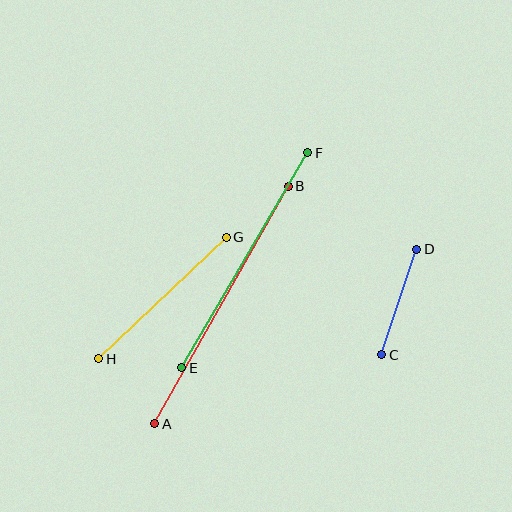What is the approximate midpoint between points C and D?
The midpoint is at approximately (399, 302) pixels.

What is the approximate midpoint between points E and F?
The midpoint is at approximately (245, 260) pixels.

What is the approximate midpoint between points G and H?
The midpoint is at approximately (163, 298) pixels.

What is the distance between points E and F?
The distance is approximately 249 pixels.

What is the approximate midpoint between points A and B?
The midpoint is at approximately (221, 305) pixels.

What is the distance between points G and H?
The distance is approximately 176 pixels.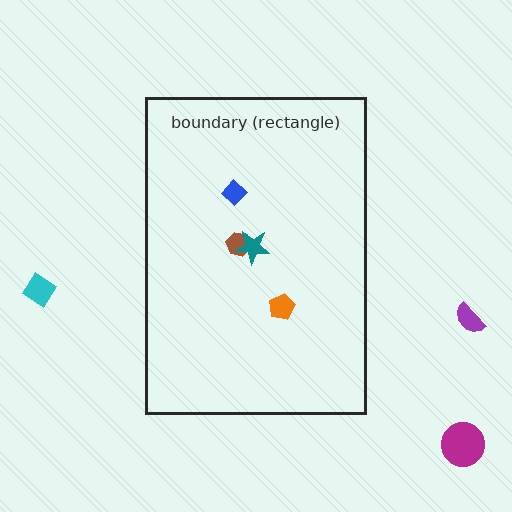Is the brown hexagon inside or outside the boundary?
Inside.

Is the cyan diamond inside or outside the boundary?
Outside.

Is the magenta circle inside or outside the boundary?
Outside.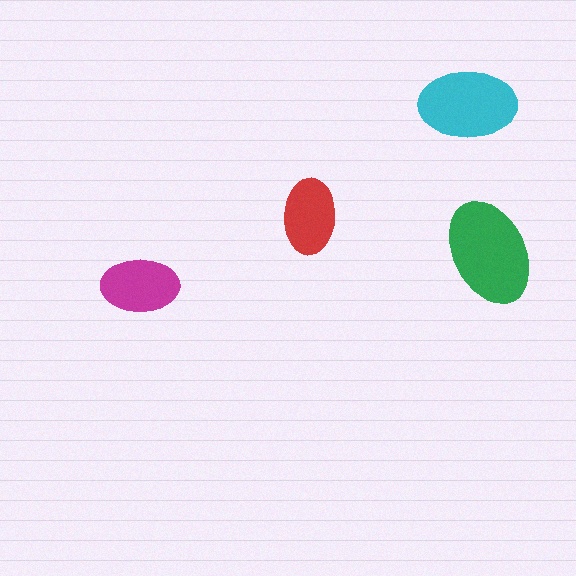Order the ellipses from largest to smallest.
the green one, the cyan one, the magenta one, the red one.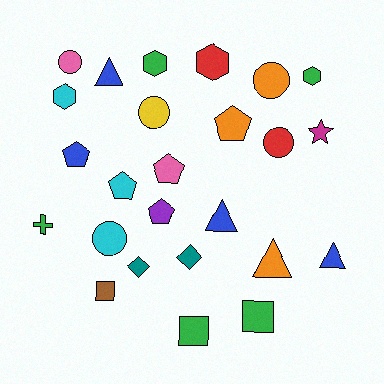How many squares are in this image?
There are 3 squares.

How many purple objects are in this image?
There is 1 purple object.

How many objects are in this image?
There are 25 objects.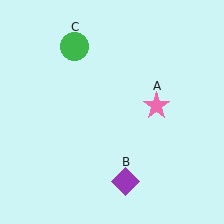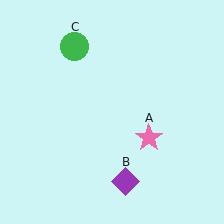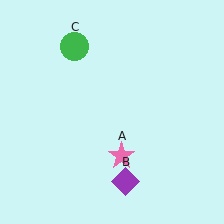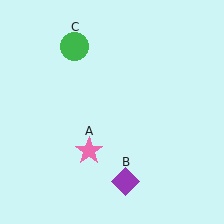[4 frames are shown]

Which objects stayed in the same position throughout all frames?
Purple diamond (object B) and green circle (object C) remained stationary.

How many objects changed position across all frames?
1 object changed position: pink star (object A).